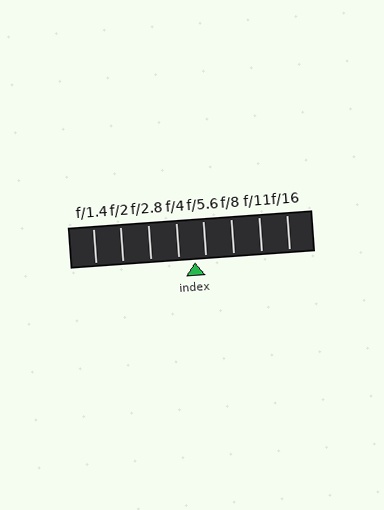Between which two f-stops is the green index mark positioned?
The index mark is between f/4 and f/5.6.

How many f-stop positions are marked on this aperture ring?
There are 8 f-stop positions marked.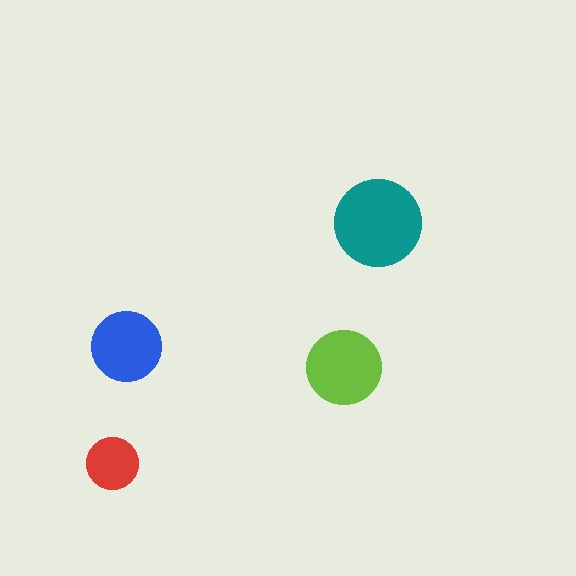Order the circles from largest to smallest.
the teal one, the lime one, the blue one, the red one.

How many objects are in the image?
There are 4 objects in the image.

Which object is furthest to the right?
The teal circle is rightmost.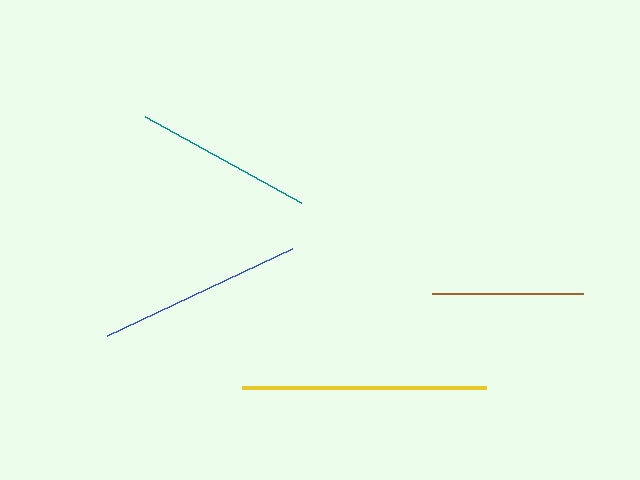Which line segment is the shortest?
The brown line is the shortest at approximately 151 pixels.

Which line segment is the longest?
The yellow line is the longest at approximately 244 pixels.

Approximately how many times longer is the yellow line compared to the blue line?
The yellow line is approximately 1.2 times the length of the blue line.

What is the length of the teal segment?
The teal segment is approximately 178 pixels long.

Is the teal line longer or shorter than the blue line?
The blue line is longer than the teal line.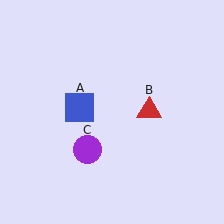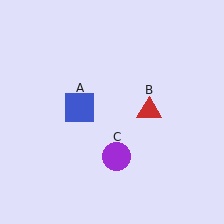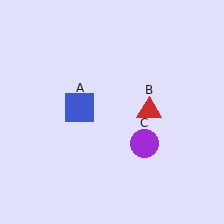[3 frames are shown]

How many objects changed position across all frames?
1 object changed position: purple circle (object C).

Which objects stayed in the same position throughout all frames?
Blue square (object A) and red triangle (object B) remained stationary.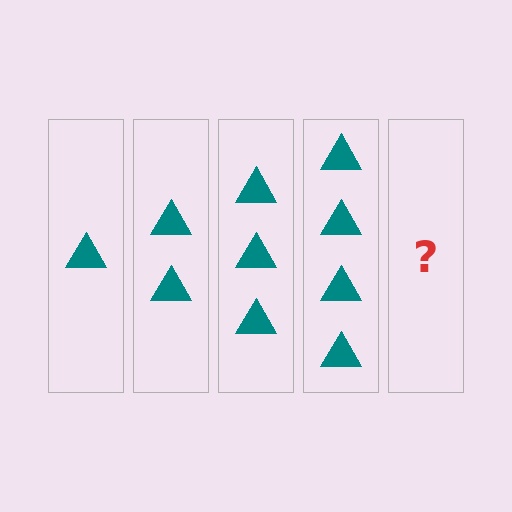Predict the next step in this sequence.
The next step is 5 triangles.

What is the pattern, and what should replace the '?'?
The pattern is that each step adds one more triangle. The '?' should be 5 triangles.